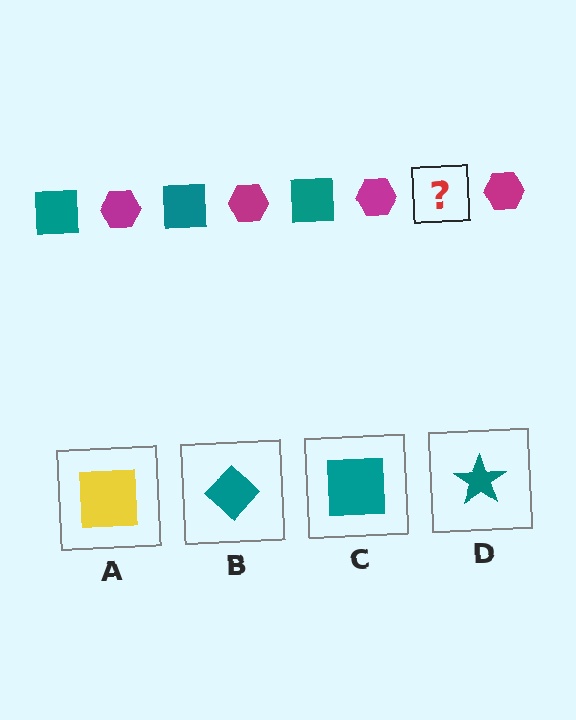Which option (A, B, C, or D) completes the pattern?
C.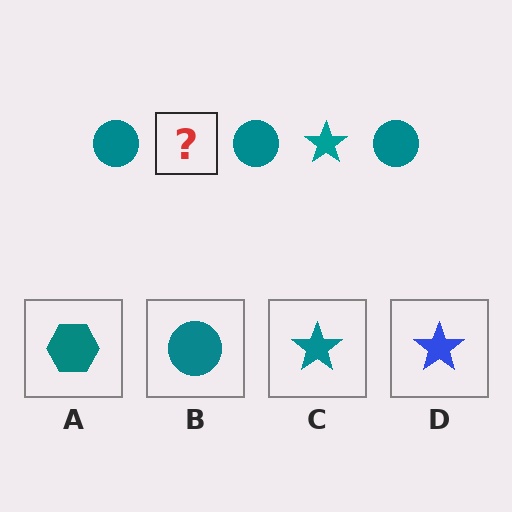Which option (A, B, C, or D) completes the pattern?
C.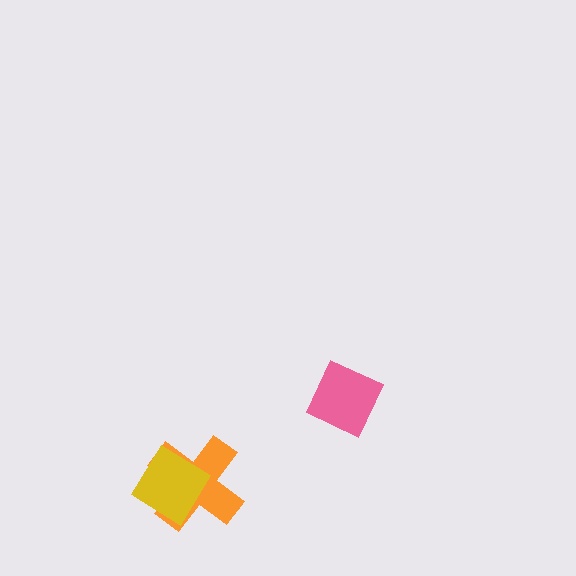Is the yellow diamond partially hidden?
No, no other shape covers it.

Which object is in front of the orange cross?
The yellow diamond is in front of the orange cross.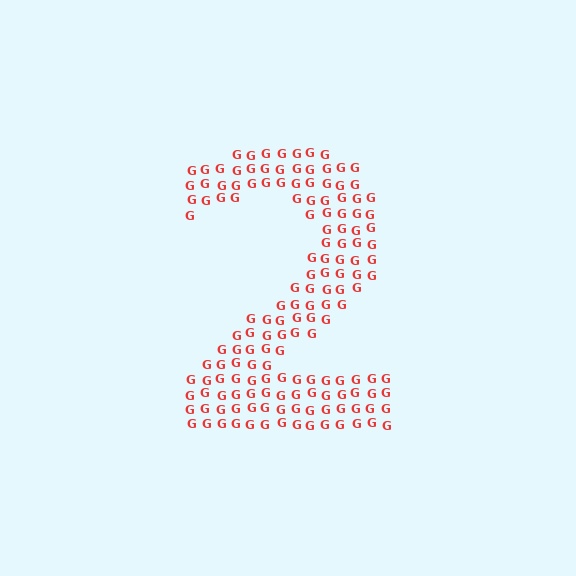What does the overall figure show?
The overall figure shows the digit 2.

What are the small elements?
The small elements are letter G's.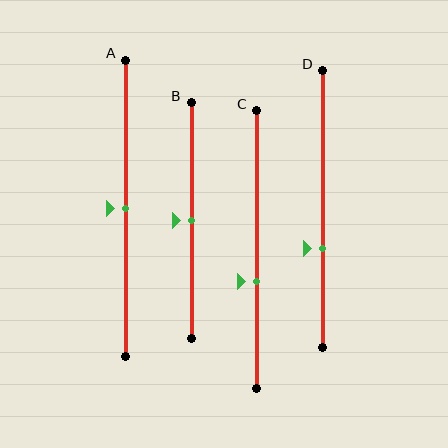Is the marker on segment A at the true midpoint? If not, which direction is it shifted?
Yes, the marker on segment A is at the true midpoint.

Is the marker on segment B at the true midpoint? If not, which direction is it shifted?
Yes, the marker on segment B is at the true midpoint.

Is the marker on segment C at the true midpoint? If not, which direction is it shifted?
No, the marker on segment C is shifted downward by about 12% of the segment length.